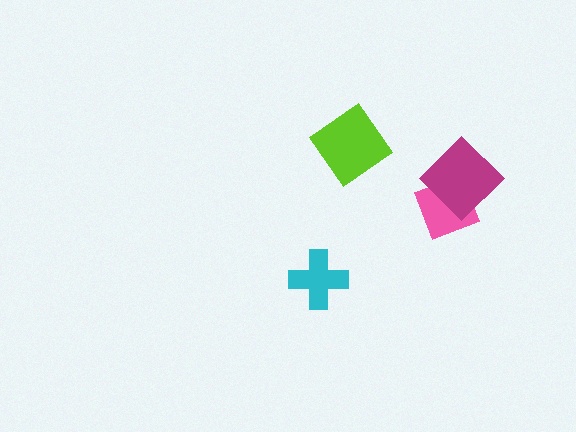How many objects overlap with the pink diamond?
1 object overlaps with the pink diamond.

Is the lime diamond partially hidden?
No, no other shape covers it.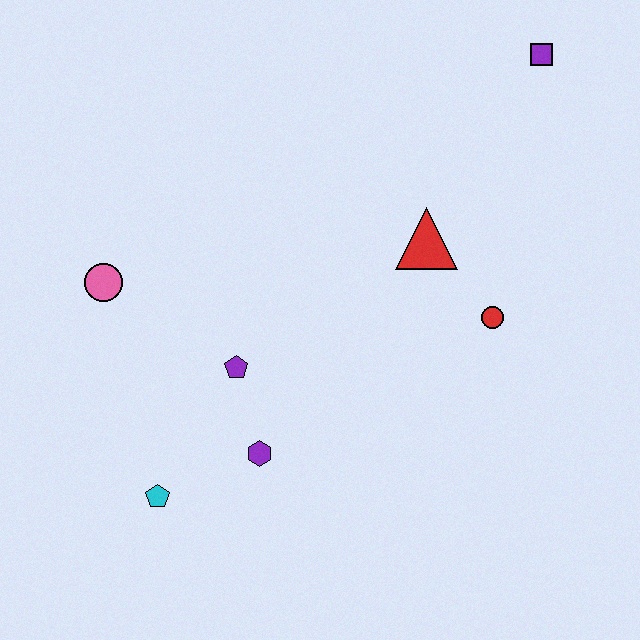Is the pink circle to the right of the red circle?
No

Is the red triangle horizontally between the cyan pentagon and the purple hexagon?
No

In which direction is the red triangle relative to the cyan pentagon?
The red triangle is to the right of the cyan pentagon.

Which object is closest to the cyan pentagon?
The purple hexagon is closest to the cyan pentagon.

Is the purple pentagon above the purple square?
No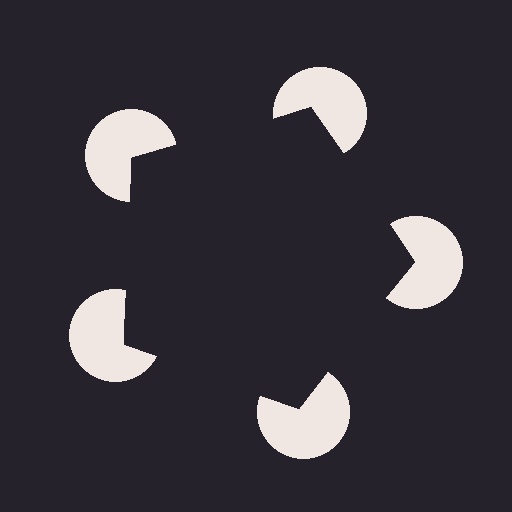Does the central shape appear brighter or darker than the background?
It typically appears slightly darker than the background, even though no actual brightness change is drawn.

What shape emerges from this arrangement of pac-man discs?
An illusory pentagon — its edges are inferred from the aligned wedge cuts in the pac-man discs, not physically drawn.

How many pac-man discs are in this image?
There are 5 — one at each vertex of the illusory pentagon.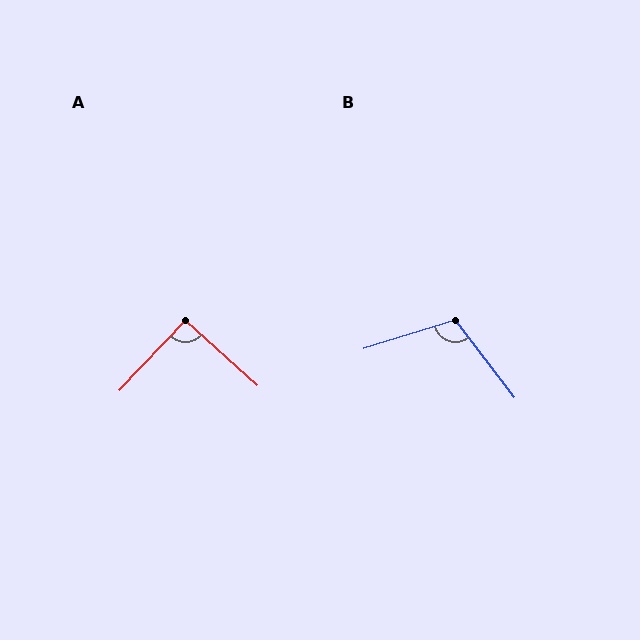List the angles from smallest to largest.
A (91°), B (110°).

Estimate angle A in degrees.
Approximately 91 degrees.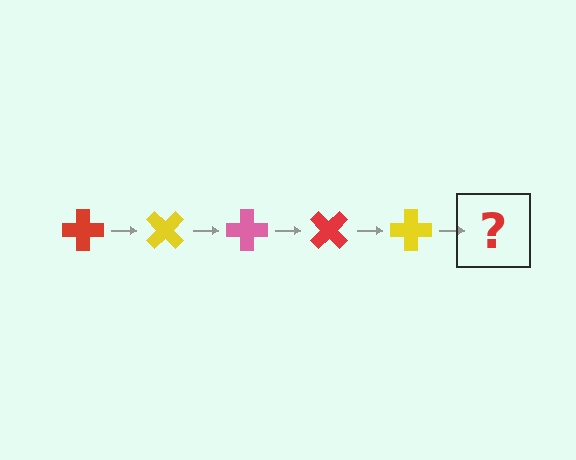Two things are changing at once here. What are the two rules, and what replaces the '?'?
The two rules are that it rotates 45 degrees each step and the color cycles through red, yellow, and pink. The '?' should be a pink cross, rotated 225 degrees from the start.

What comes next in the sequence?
The next element should be a pink cross, rotated 225 degrees from the start.